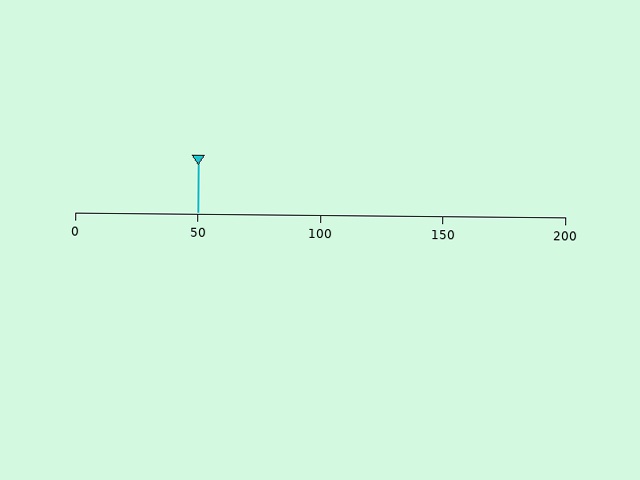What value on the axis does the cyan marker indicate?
The marker indicates approximately 50.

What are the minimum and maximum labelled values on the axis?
The axis runs from 0 to 200.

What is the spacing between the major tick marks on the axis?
The major ticks are spaced 50 apart.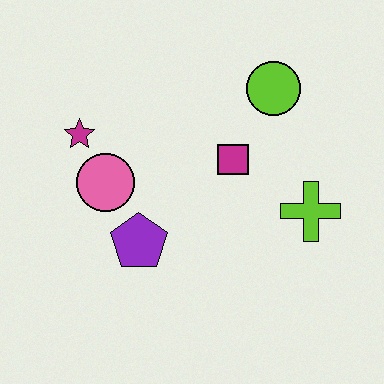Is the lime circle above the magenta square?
Yes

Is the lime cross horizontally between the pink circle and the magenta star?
No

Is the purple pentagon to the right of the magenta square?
No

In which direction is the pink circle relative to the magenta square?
The pink circle is to the left of the magenta square.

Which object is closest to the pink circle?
The magenta star is closest to the pink circle.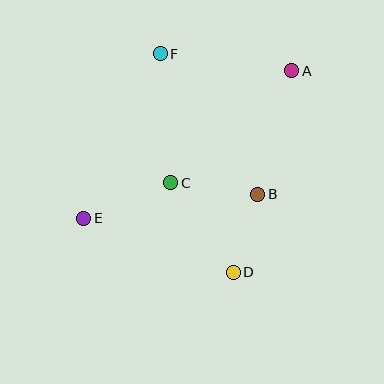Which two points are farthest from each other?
Points A and E are farthest from each other.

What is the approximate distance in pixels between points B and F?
The distance between B and F is approximately 171 pixels.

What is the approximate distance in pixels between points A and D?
The distance between A and D is approximately 210 pixels.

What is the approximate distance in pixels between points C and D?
The distance between C and D is approximately 109 pixels.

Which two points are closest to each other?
Points B and D are closest to each other.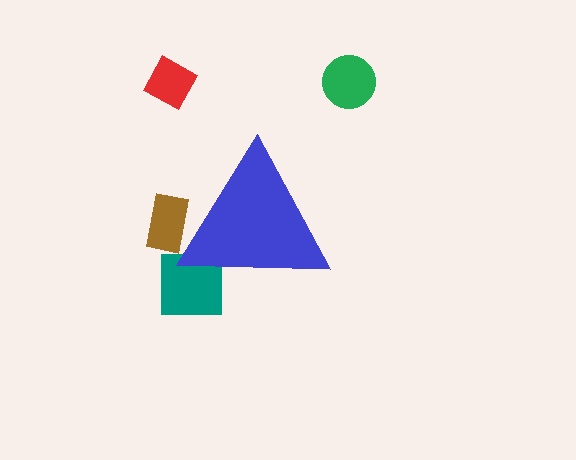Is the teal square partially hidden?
Yes, the teal square is partially hidden behind the blue triangle.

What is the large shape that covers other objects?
A blue triangle.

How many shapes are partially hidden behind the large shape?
2 shapes are partially hidden.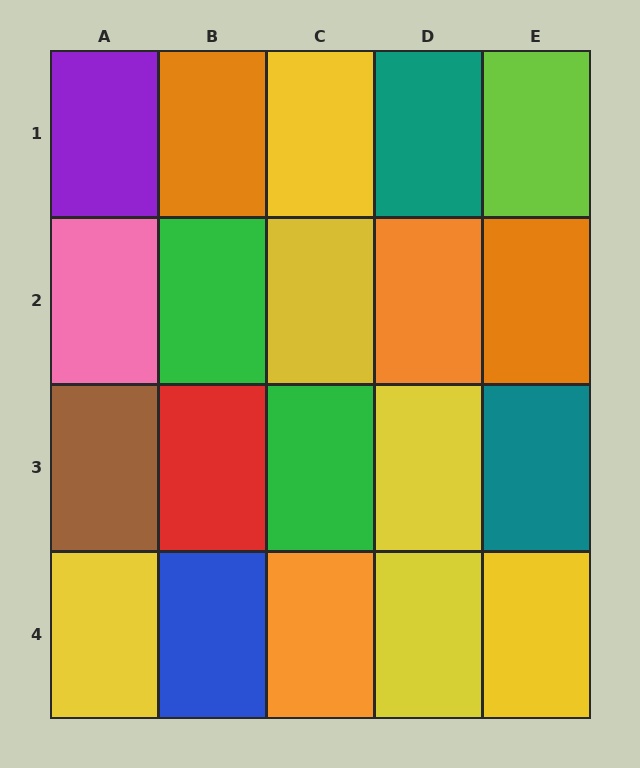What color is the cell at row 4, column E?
Yellow.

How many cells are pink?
1 cell is pink.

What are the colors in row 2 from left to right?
Pink, green, yellow, orange, orange.